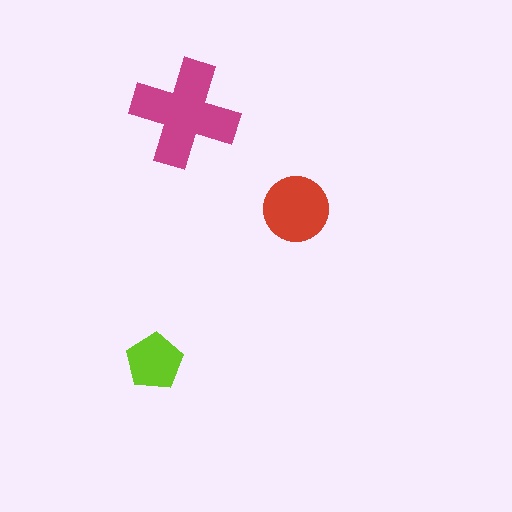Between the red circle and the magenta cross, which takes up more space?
The magenta cross.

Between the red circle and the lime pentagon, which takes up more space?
The red circle.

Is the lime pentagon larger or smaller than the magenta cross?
Smaller.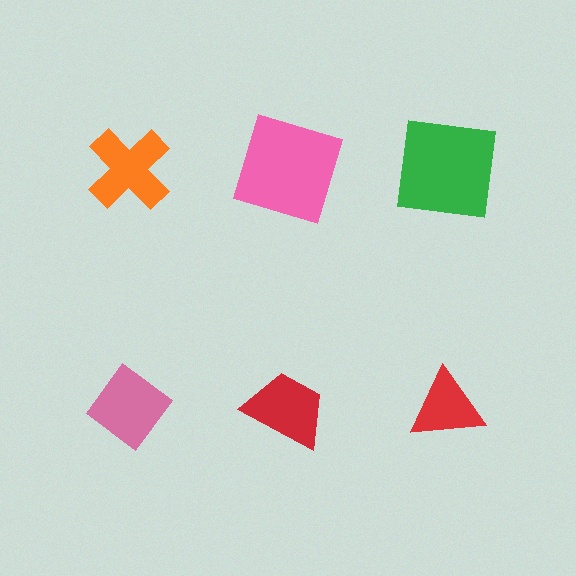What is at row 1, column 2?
A pink square.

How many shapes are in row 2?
3 shapes.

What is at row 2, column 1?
A pink diamond.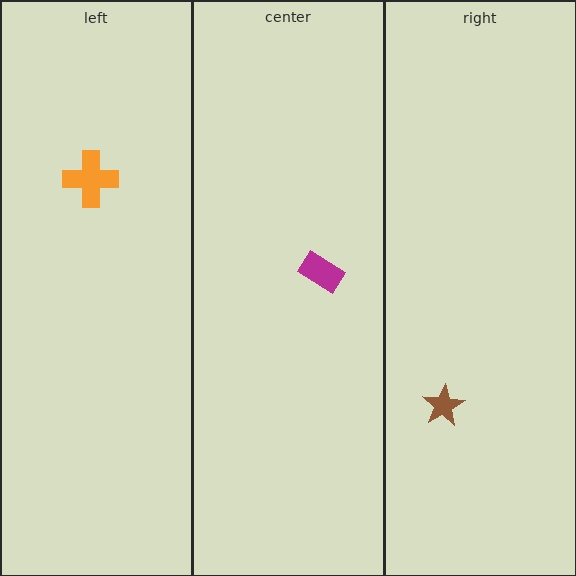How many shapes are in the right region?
1.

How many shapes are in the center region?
1.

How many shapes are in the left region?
1.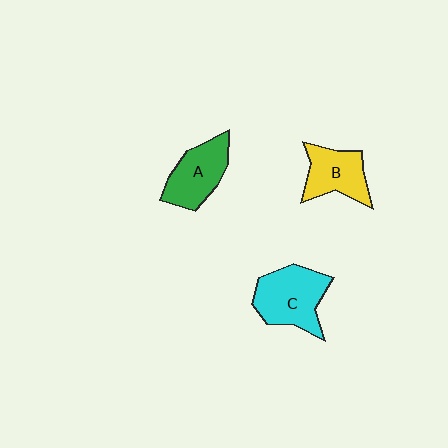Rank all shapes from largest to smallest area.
From largest to smallest: C (cyan), A (green), B (yellow).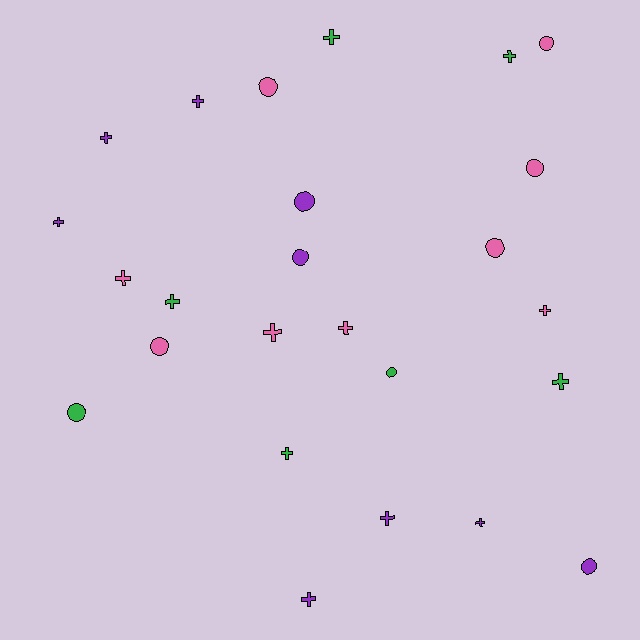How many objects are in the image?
There are 25 objects.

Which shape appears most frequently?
Cross, with 15 objects.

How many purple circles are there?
There are 3 purple circles.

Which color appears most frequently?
Pink, with 9 objects.